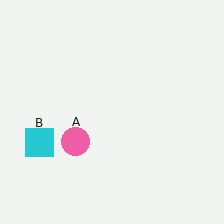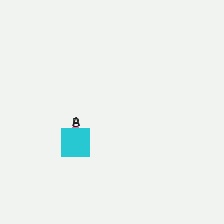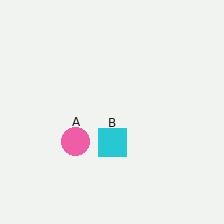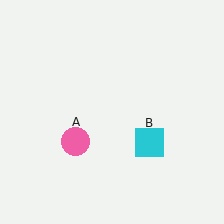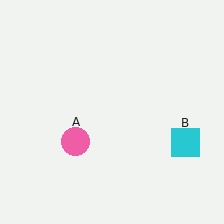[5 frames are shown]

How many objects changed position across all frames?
1 object changed position: cyan square (object B).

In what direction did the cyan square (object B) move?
The cyan square (object B) moved right.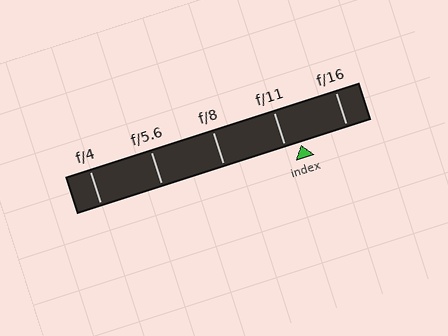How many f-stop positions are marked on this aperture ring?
There are 5 f-stop positions marked.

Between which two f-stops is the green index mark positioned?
The index mark is between f/11 and f/16.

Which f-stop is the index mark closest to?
The index mark is closest to f/11.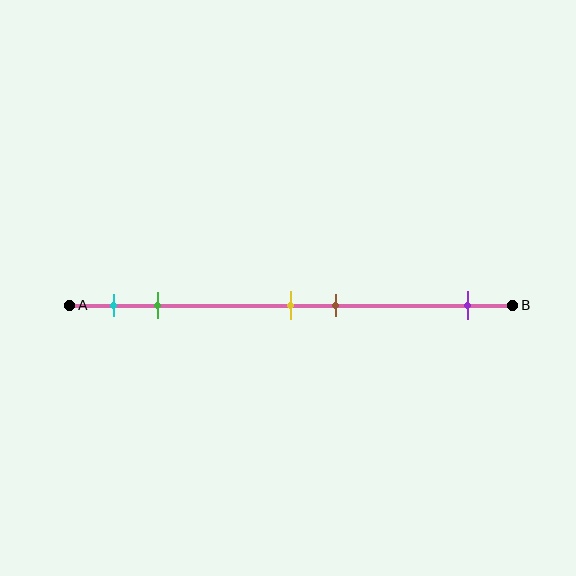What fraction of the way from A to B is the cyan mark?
The cyan mark is approximately 10% (0.1) of the way from A to B.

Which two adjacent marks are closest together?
The yellow and brown marks are the closest adjacent pair.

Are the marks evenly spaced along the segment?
No, the marks are not evenly spaced.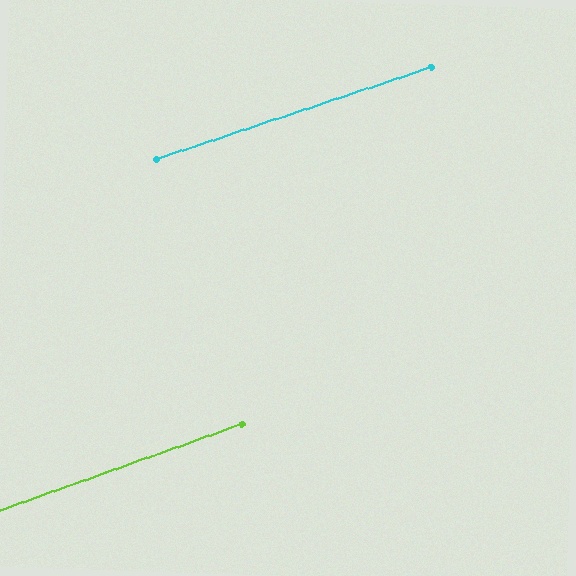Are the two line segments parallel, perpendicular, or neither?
Parallel — their directions differ by only 1.1°.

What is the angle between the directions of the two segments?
Approximately 1 degree.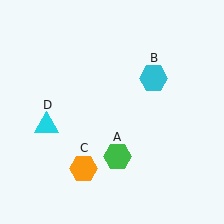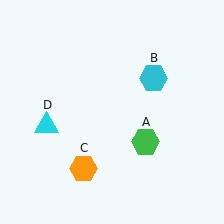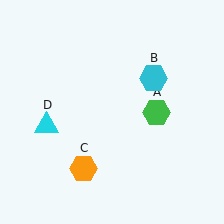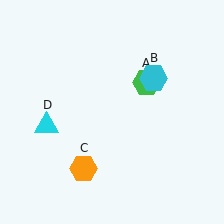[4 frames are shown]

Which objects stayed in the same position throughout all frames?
Cyan hexagon (object B) and orange hexagon (object C) and cyan triangle (object D) remained stationary.